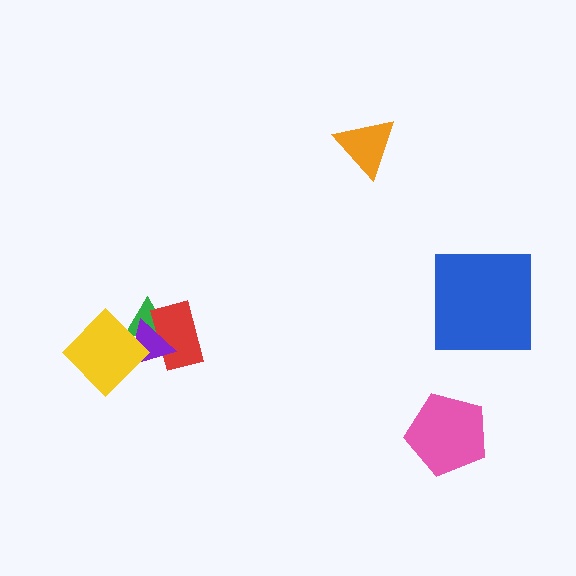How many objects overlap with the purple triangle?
3 objects overlap with the purple triangle.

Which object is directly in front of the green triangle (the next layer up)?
The red rectangle is directly in front of the green triangle.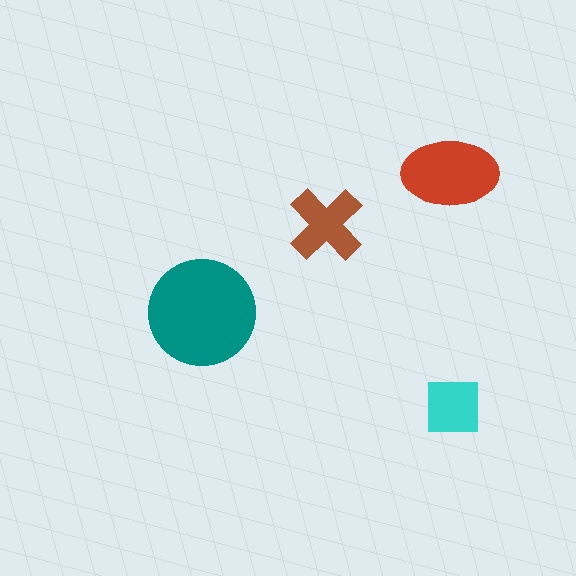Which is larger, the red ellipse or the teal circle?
The teal circle.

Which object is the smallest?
The cyan square.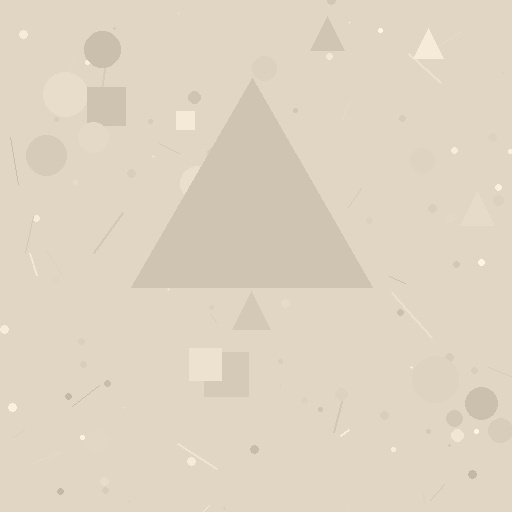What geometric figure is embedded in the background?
A triangle is embedded in the background.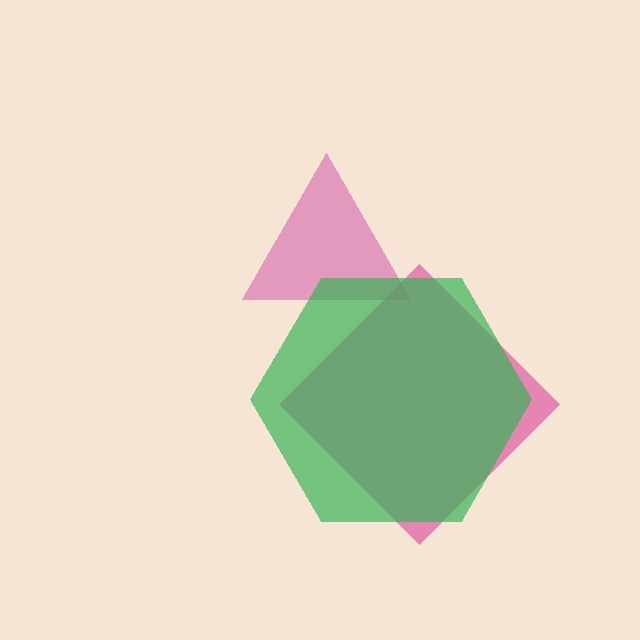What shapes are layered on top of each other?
The layered shapes are: a magenta triangle, a pink diamond, a green hexagon.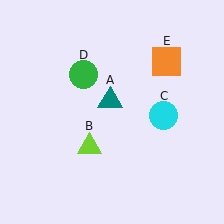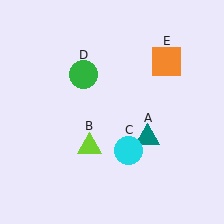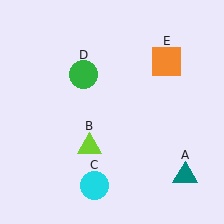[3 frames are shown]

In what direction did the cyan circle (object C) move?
The cyan circle (object C) moved down and to the left.